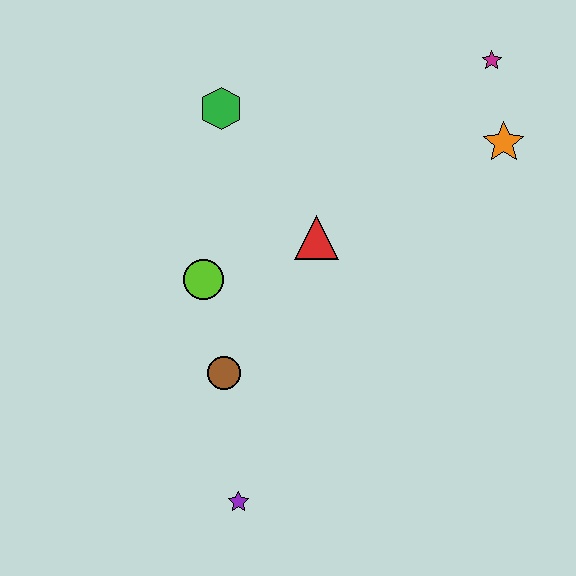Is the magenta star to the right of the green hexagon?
Yes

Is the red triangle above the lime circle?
Yes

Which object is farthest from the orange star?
The purple star is farthest from the orange star.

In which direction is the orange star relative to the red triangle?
The orange star is to the right of the red triangle.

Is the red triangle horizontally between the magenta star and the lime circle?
Yes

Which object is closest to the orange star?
The magenta star is closest to the orange star.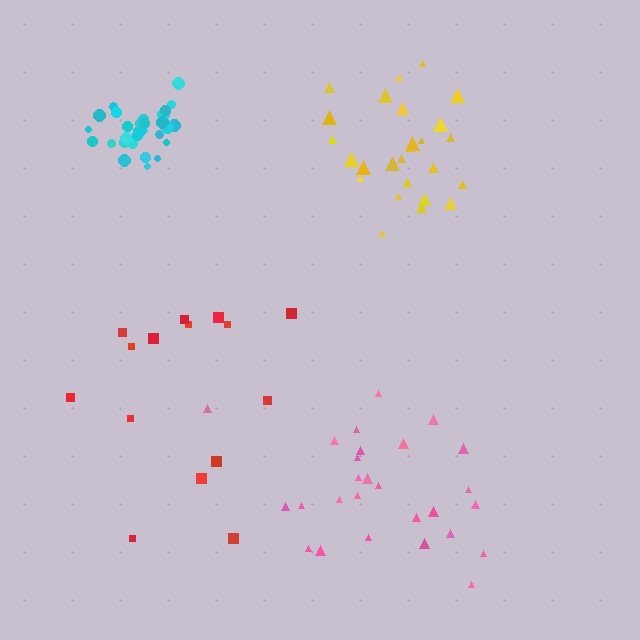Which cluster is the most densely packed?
Cyan.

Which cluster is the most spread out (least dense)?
Red.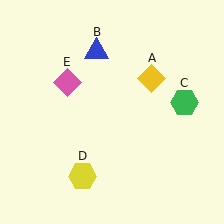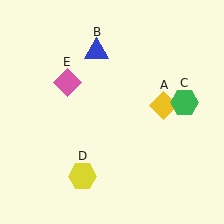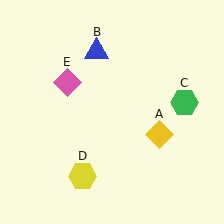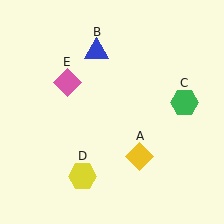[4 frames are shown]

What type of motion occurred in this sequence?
The yellow diamond (object A) rotated clockwise around the center of the scene.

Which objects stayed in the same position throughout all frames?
Blue triangle (object B) and green hexagon (object C) and yellow hexagon (object D) and pink diamond (object E) remained stationary.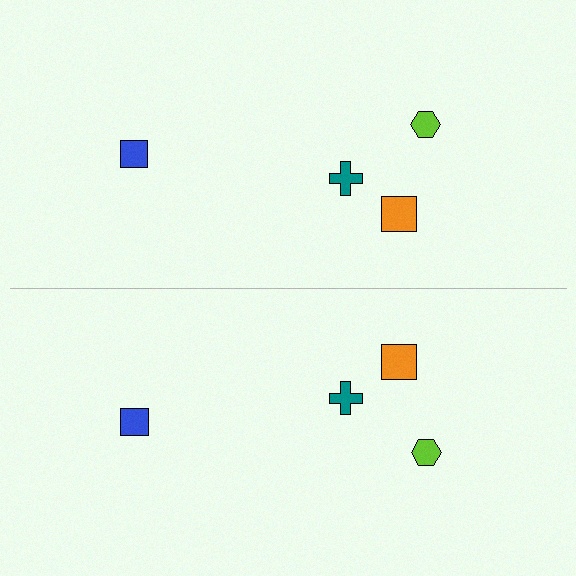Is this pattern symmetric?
Yes, this pattern has bilateral (reflection) symmetry.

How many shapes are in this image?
There are 8 shapes in this image.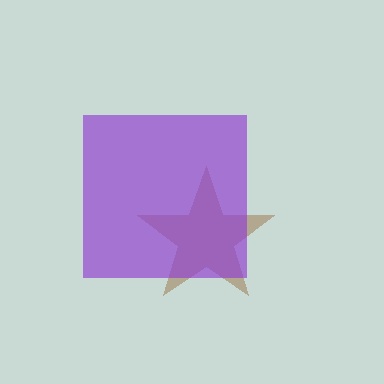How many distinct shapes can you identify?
There are 2 distinct shapes: a brown star, a purple square.